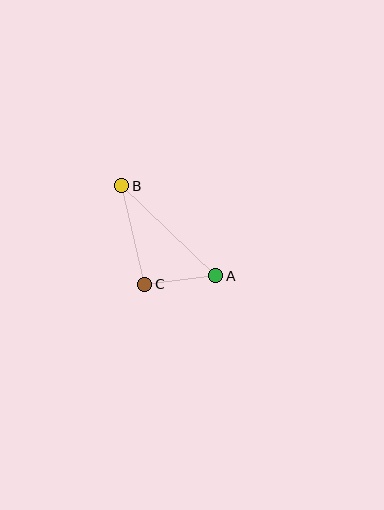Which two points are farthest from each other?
Points A and B are farthest from each other.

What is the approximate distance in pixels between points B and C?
The distance between B and C is approximately 101 pixels.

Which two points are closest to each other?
Points A and C are closest to each other.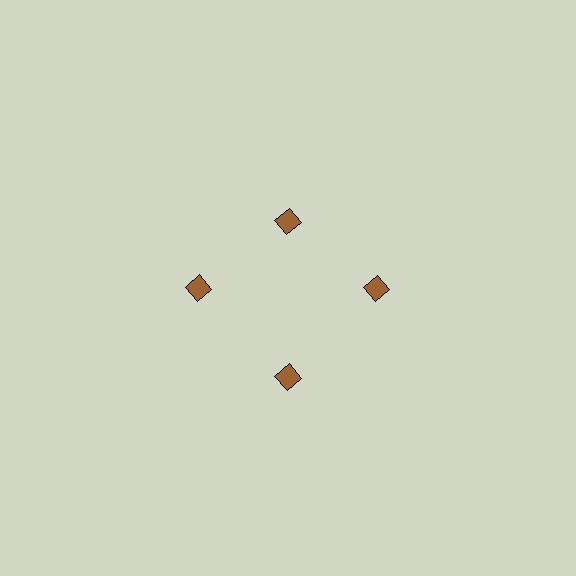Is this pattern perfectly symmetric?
No. The 4 brown diamonds are arranged in a ring, but one element near the 12 o'clock position is pulled inward toward the center, breaking the 4-fold rotational symmetry.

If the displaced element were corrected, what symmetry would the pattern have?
It would have 4-fold rotational symmetry — the pattern would map onto itself every 90 degrees.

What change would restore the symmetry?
The symmetry would be restored by moving it outward, back onto the ring so that all 4 diamonds sit at equal angles and equal distance from the center.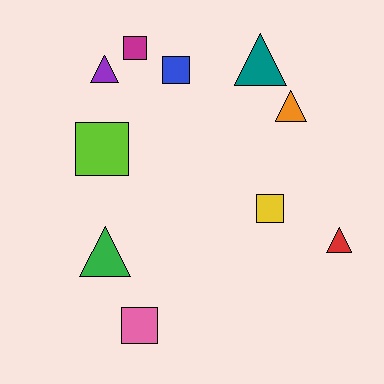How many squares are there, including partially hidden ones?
There are 5 squares.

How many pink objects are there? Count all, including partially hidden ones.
There is 1 pink object.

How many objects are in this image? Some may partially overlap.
There are 10 objects.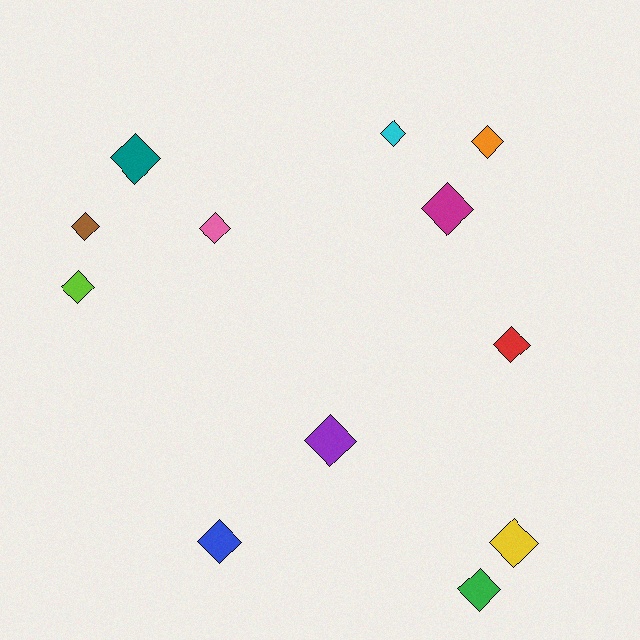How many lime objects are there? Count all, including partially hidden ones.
There is 1 lime object.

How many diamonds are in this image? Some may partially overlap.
There are 12 diamonds.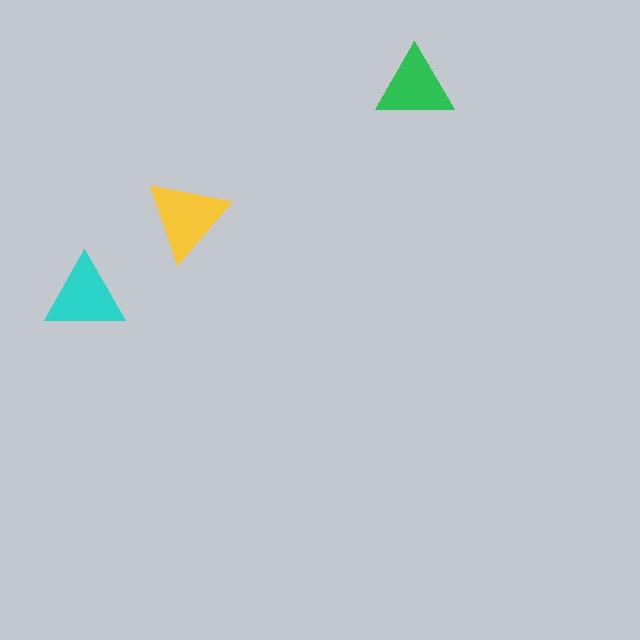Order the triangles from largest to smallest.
the yellow one, the cyan one, the green one.